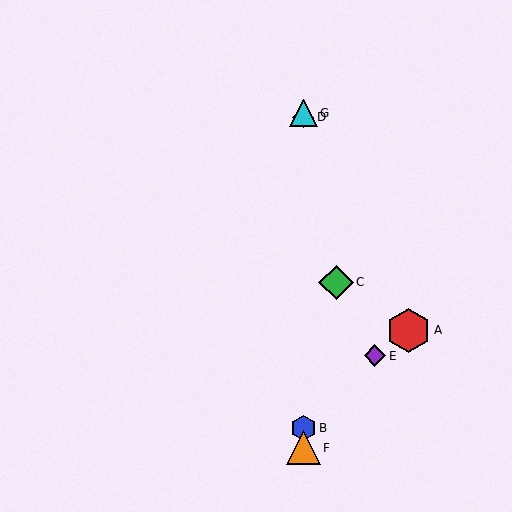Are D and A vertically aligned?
No, D is at x≈303 and A is at x≈409.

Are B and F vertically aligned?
Yes, both are at x≈303.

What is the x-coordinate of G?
Object G is at x≈303.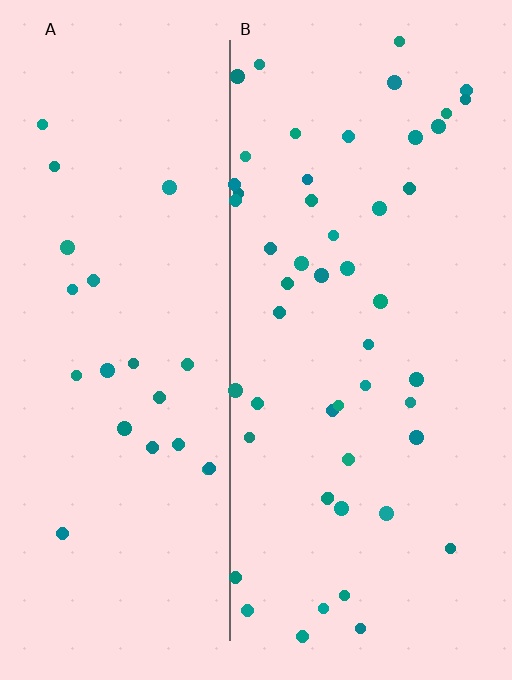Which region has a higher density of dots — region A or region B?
B (the right).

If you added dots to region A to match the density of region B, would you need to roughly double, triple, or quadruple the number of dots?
Approximately double.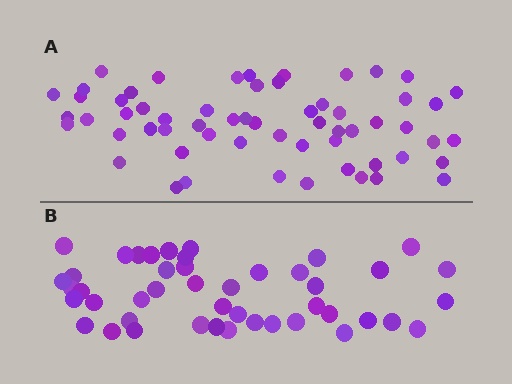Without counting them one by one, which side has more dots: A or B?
Region A (the top region) has more dots.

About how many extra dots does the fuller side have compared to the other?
Region A has approximately 15 more dots than region B.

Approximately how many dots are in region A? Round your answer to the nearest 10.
About 60 dots.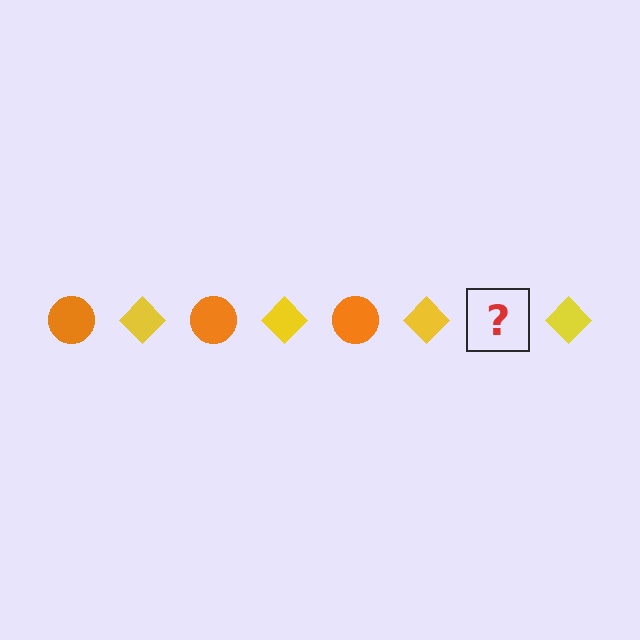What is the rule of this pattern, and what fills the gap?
The rule is that the pattern alternates between orange circle and yellow diamond. The gap should be filled with an orange circle.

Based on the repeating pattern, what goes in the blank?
The blank should be an orange circle.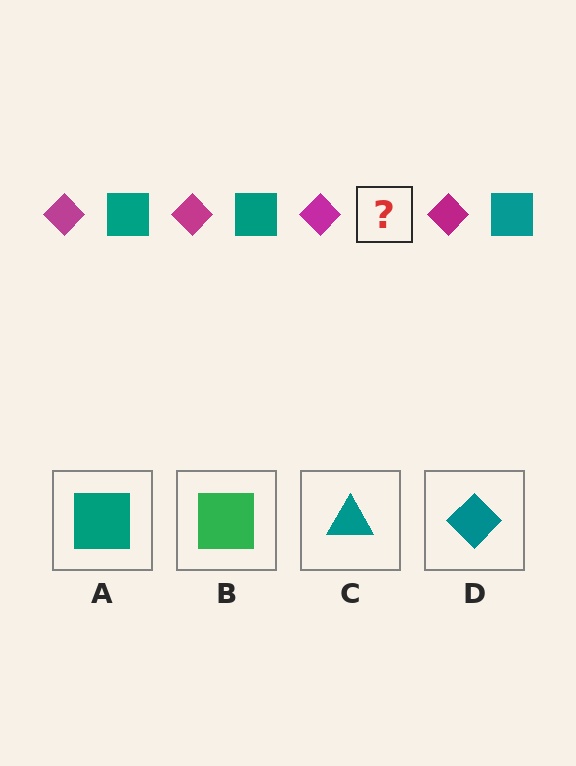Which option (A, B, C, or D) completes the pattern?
A.